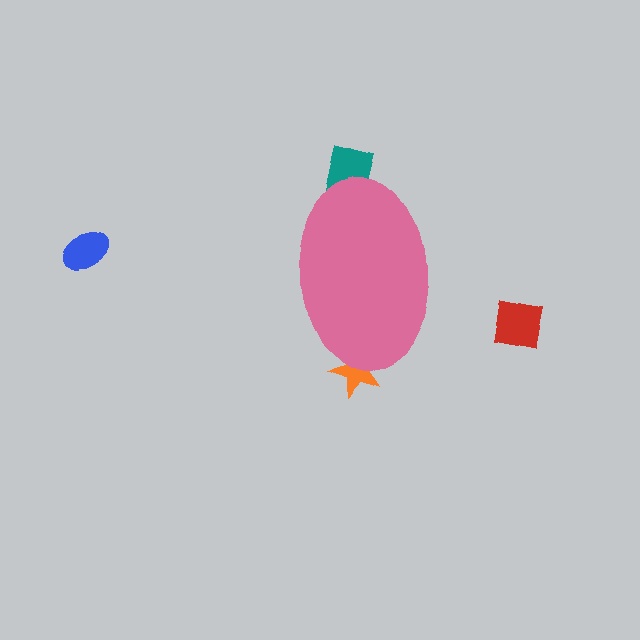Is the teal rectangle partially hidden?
Yes, the teal rectangle is partially hidden behind the pink ellipse.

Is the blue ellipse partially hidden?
No, the blue ellipse is fully visible.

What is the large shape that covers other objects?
A pink ellipse.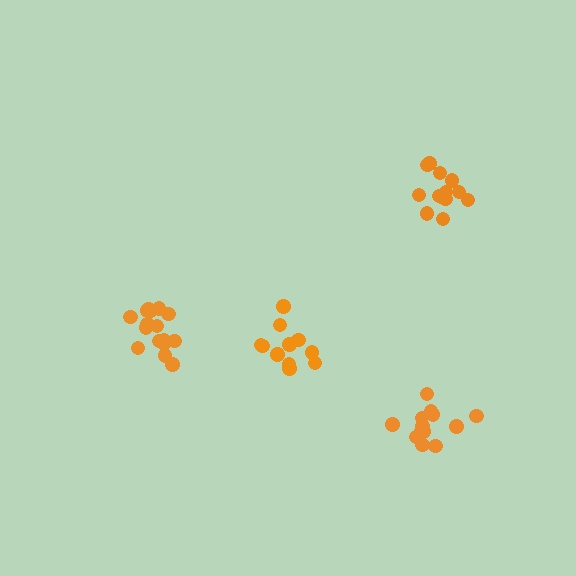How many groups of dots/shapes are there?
There are 4 groups.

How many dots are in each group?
Group 1: 13 dots, Group 2: 11 dots, Group 3: 16 dots, Group 4: 13 dots (53 total).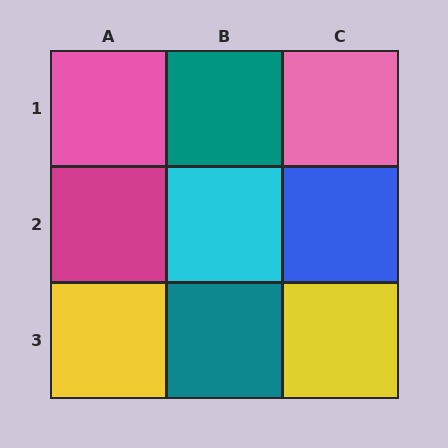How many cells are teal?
2 cells are teal.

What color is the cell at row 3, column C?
Yellow.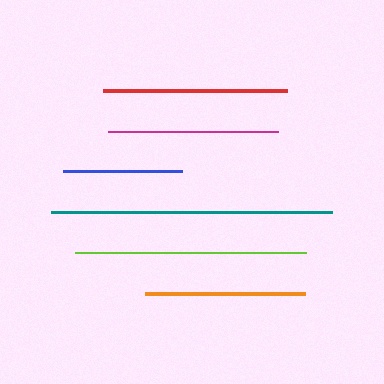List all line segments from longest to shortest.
From longest to shortest: teal, lime, red, magenta, orange, blue.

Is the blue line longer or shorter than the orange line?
The orange line is longer than the blue line.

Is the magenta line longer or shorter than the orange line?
The magenta line is longer than the orange line.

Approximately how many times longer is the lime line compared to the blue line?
The lime line is approximately 1.9 times the length of the blue line.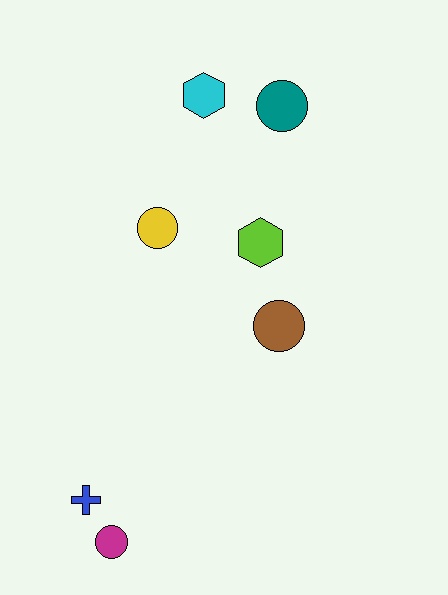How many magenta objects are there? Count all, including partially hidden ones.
There is 1 magenta object.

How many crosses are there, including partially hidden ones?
There is 1 cross.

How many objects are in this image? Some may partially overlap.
There are 7 objects.